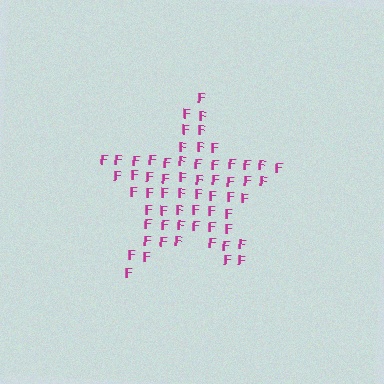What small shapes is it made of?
It is made of small letter F's.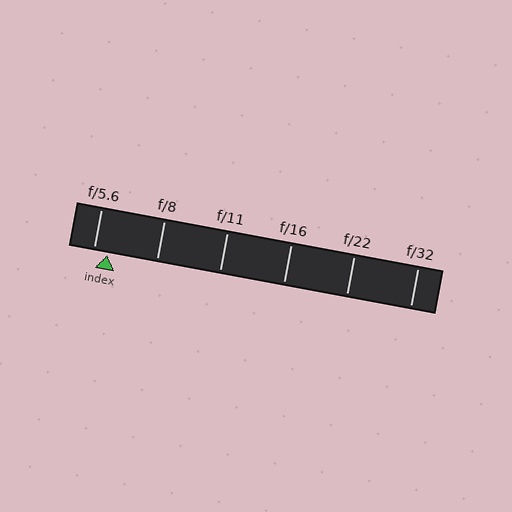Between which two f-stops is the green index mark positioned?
The index mark is between f/5.6 and f/8.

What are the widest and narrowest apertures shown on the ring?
The widest aperture shown is f/5.6 and the narrowest is f/32.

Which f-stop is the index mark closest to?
The index mark is closest to f/5.6.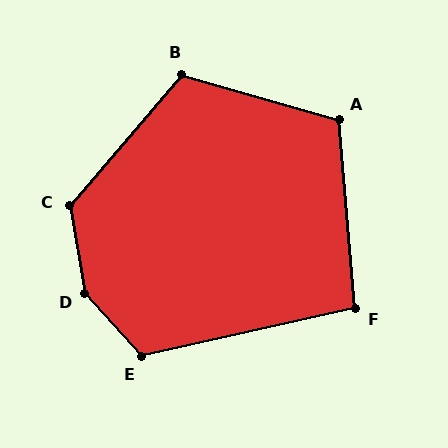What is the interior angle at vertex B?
Approximately 114 degrees (obtuse).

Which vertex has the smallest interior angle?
F, at approximately 98 degrees.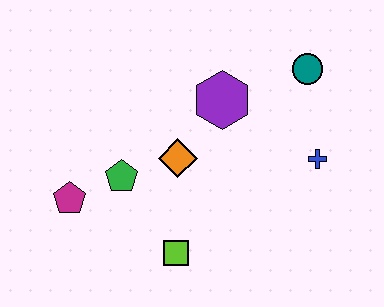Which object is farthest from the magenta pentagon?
The teal circle is farthest from the magenta pentagon.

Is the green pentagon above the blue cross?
No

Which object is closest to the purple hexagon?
The orange diamond is closest to the purple hexagon.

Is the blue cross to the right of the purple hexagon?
Yes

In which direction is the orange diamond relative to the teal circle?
The orange diamond is to the left of the teal circle.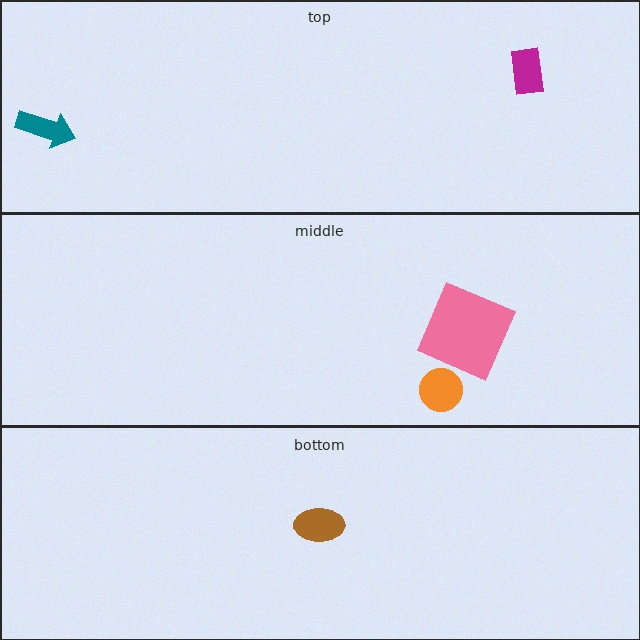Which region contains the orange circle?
The middle region.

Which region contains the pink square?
The middle region.